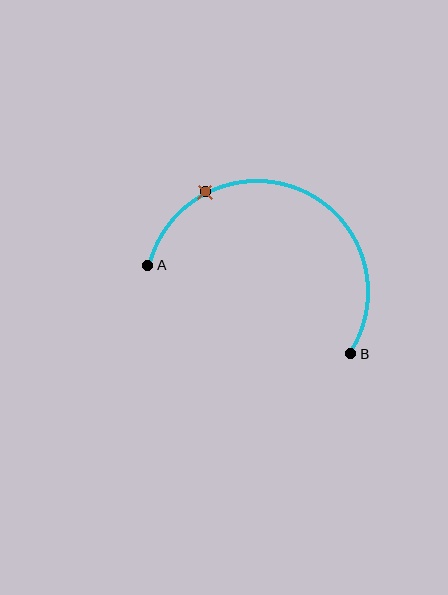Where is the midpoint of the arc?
The arc midpoint is the point on the curve farthest from the straight line joining A and B. It sits above that line.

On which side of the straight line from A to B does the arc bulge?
The arc bulges above the straight line connecting A and B.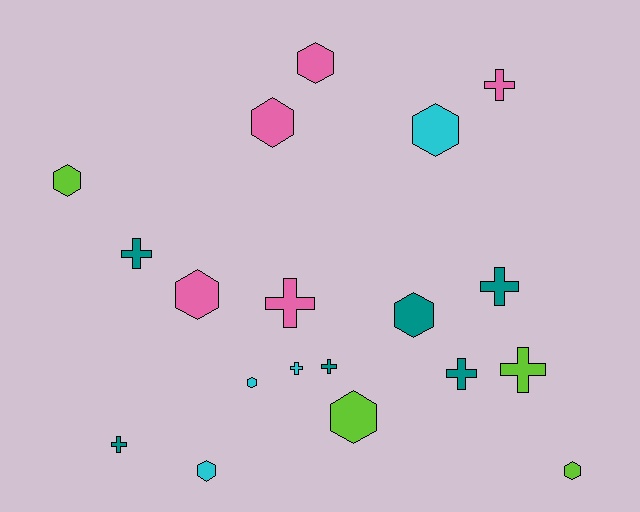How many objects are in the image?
There are 19 objects.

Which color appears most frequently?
Teal, with 6 objects.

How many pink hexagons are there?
There are 3 pink hexagons.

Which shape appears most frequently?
Hexagon, with 10 objects.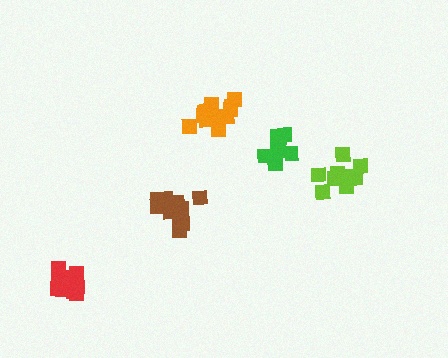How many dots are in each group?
Group 1: 11 dots, Group 2: 14 dots, Group 3: 13 dots, Group 4: 9 dots, Group 5: 12 dots (59 total).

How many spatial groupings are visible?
There are 5 spatial groupings.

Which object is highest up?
The orange cluster is topmost.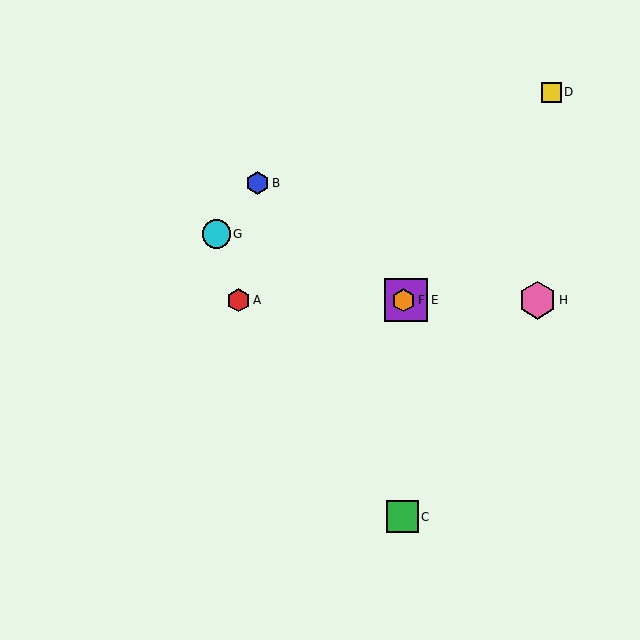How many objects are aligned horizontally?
4 objects (A, E, F, H) are aligned horizontally.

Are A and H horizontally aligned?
Yes, both are at y≈300.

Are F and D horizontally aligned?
No, F is at y≈300 and D is at y≈92.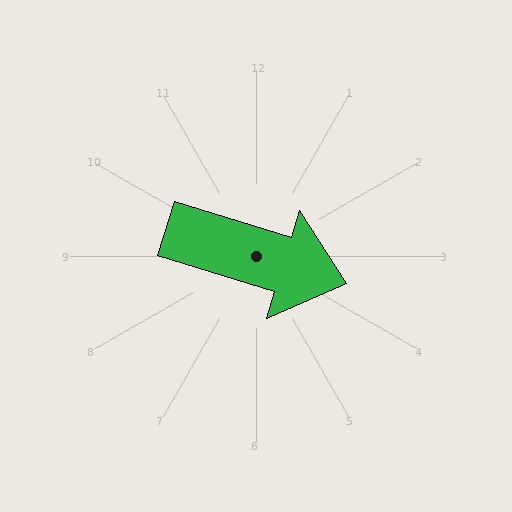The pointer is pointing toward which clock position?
Roughly 4 o'clock.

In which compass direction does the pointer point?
East.